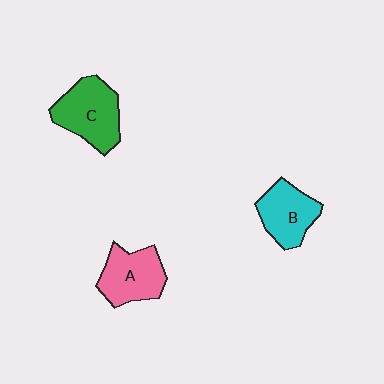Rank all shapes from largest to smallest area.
From largest to smallest: C (green), A (pink), B (cyan).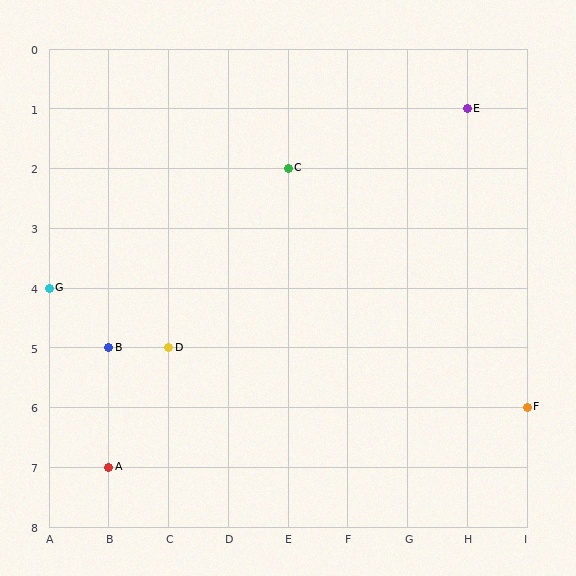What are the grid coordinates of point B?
Point B is at grid coordinates (B, 5).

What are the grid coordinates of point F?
Point F is at grid coordinates (I, 6).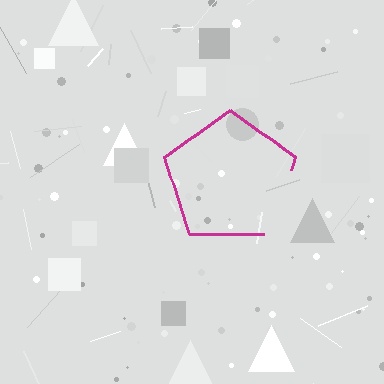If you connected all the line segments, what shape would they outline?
They would outline a pentagon.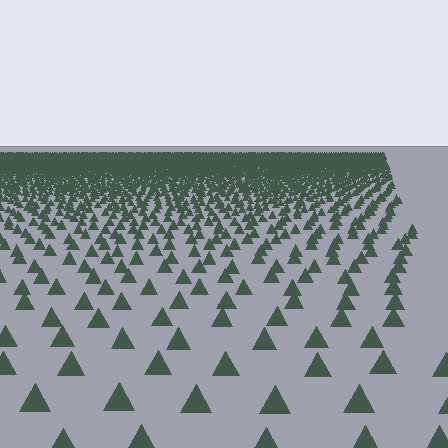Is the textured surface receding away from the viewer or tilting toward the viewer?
The surface is receding away from the viewer. Texture elements get smaller and denser toward the top.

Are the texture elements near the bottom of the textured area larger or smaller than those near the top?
Larger. Near the bottom, elements are closer to the viewer and appear at a bigger on-screen size.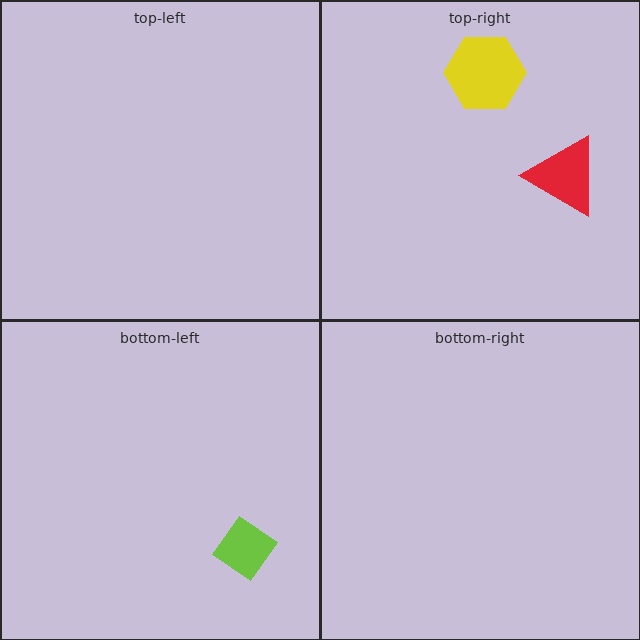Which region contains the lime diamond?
The bottom-left region.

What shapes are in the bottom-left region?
The lime diamond.